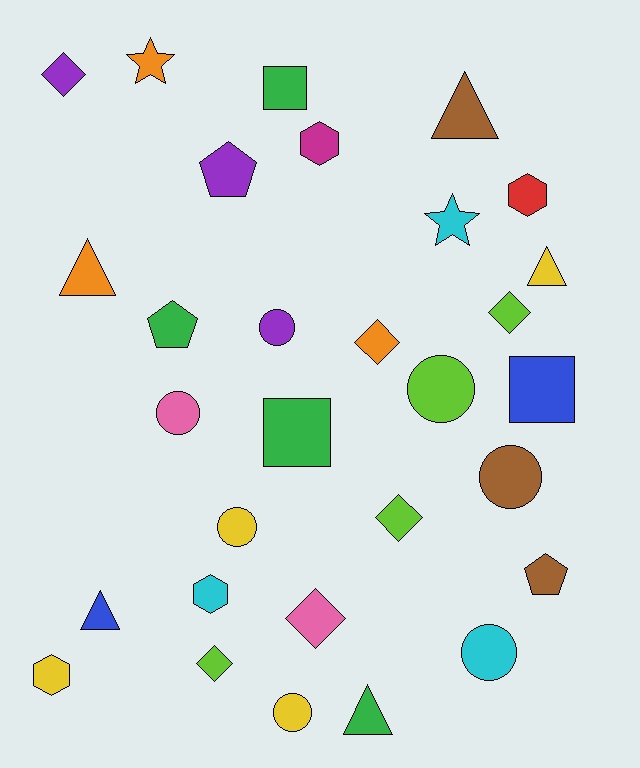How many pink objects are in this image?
There are 2 pink objects.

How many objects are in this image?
There are 30 objects.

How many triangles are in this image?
There are 5 triangles.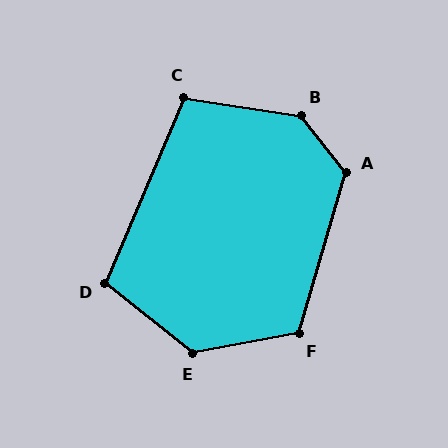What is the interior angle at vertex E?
Approximately 131 degrees (obtuse).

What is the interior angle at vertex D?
Approximately 106 degrees (obtuse).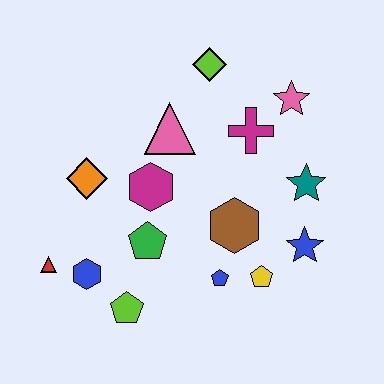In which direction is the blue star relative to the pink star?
The blue star is below the pink star.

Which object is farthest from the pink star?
The red triangle is farthest from the pink star.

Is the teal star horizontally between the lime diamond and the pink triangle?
No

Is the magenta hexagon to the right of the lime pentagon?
Yes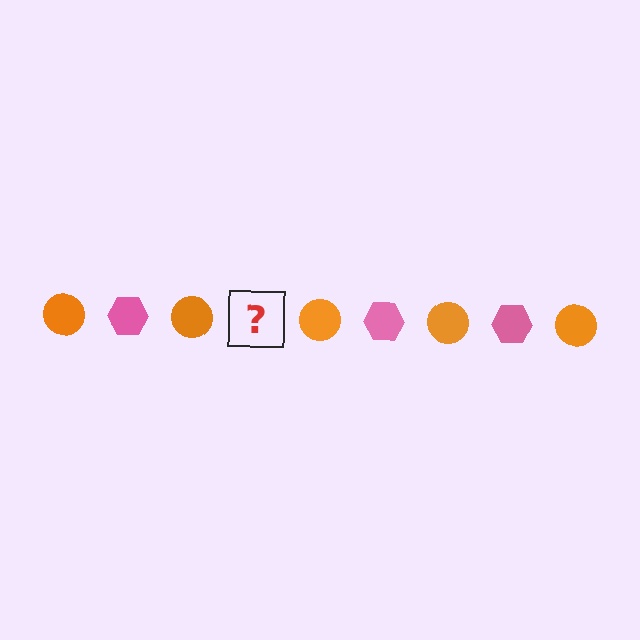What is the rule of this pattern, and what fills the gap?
The rule is that the pattern alternates between orange circle and pink hexagon. The gap should be filled with a pink hexagon.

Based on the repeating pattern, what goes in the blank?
The blank should be a pink hexagon.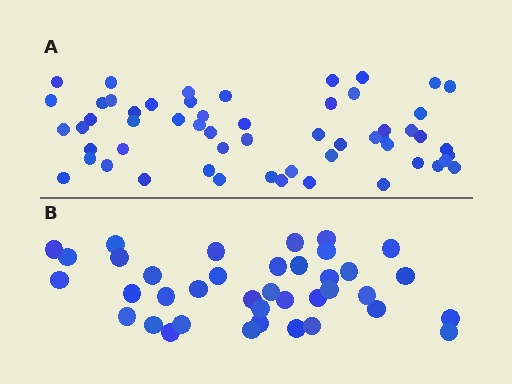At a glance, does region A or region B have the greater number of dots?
Region A (the top region) has more dots.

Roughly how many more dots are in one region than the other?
Region A has approximately 20 more dots than region B.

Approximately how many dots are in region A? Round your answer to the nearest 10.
About 60 dots. (The exact count is 56, which rounds to 60.)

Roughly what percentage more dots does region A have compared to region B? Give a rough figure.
About 45% more.